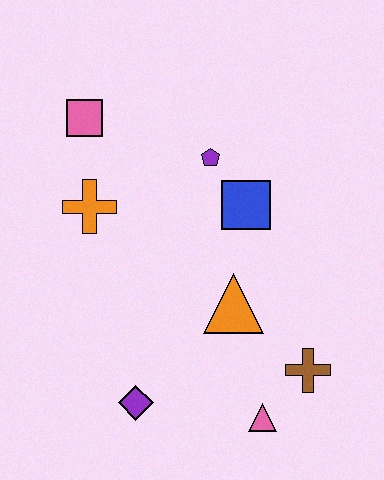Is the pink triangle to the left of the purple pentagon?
No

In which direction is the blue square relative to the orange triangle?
The blue square is above the orange triangle.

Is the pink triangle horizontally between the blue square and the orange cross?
No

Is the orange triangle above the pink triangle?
Yes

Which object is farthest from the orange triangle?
The pink square is farthest from the orange triangle.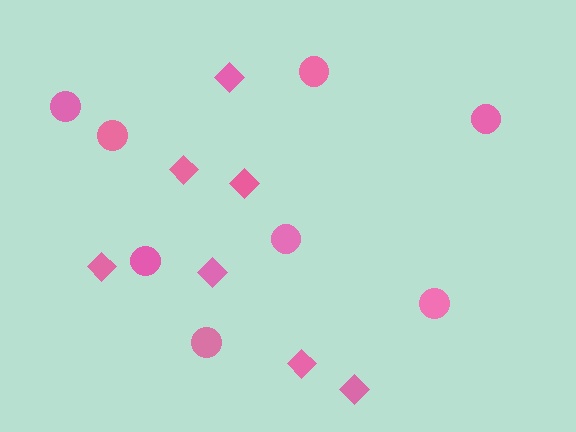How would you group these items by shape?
There are 2 groups: one group of diamonds (7) and one group of circles (8).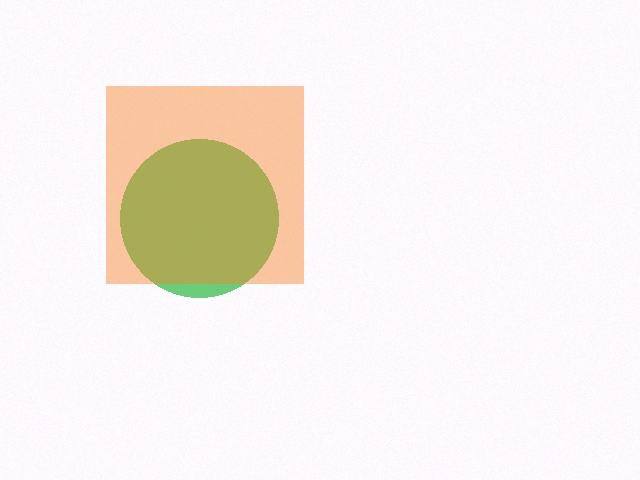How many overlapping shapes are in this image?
There are 2 overlapping shapes in the image.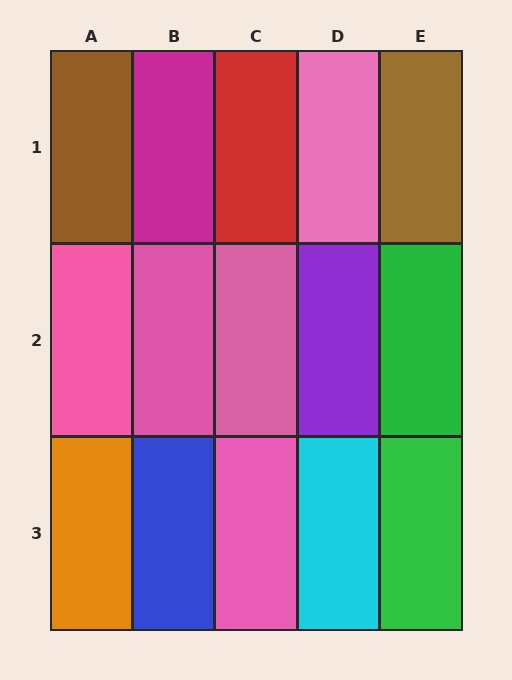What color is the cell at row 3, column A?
Orange.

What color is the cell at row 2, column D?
Purple.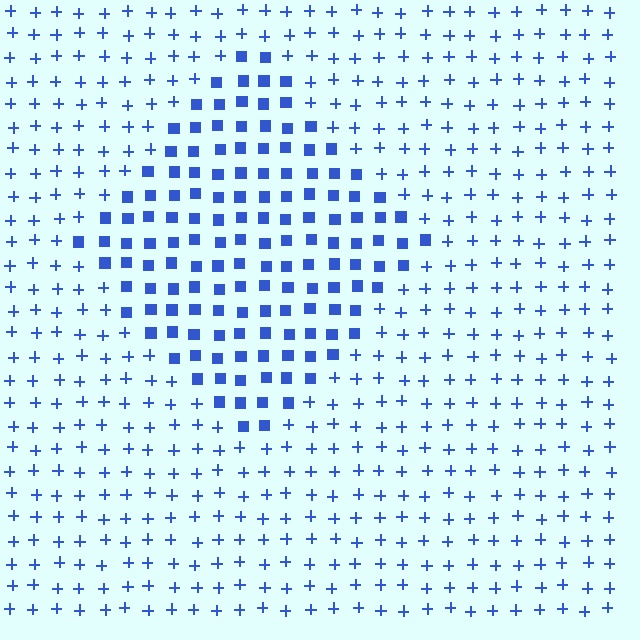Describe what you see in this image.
The image is filled with small blue elements arranged in a uniform grid. A diamond-shaped region contains squares, while the surrounding area contains plus signs. The boundary is defined purely by the change in element shape.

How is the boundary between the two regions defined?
The boundary is defined by a change in element shape: squares inside vs. plus signs outside. All elements share the same color and spacing.